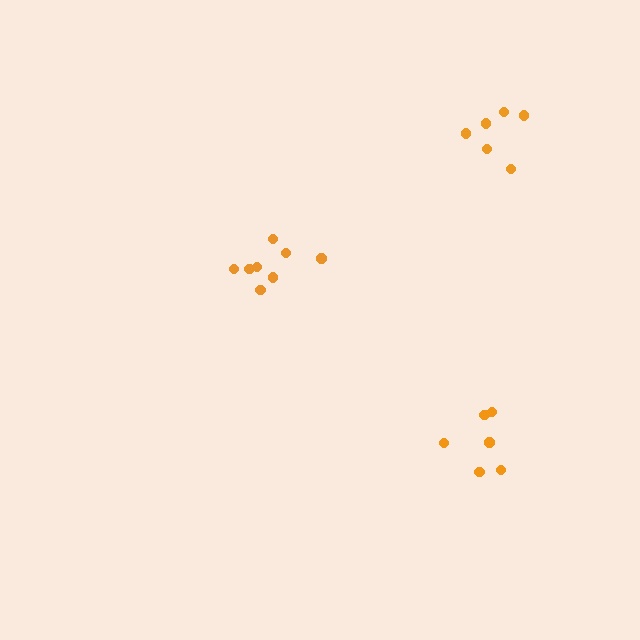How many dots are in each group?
Group 1: 9 dots, Group 2: 6 dots, Group 3: 6 dots (21 total).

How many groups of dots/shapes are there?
There are 3 groups.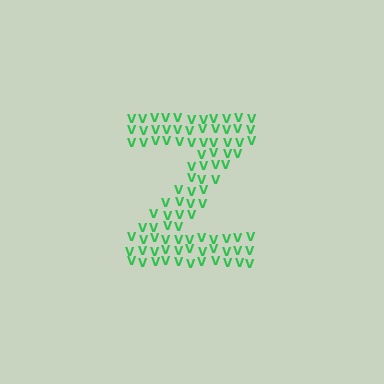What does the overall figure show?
The overall figure shows the letter Z.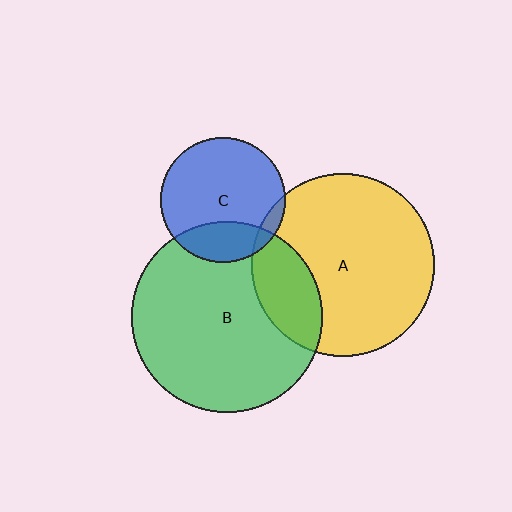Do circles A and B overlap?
Yes.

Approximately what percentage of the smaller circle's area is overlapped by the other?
Approximately 20%.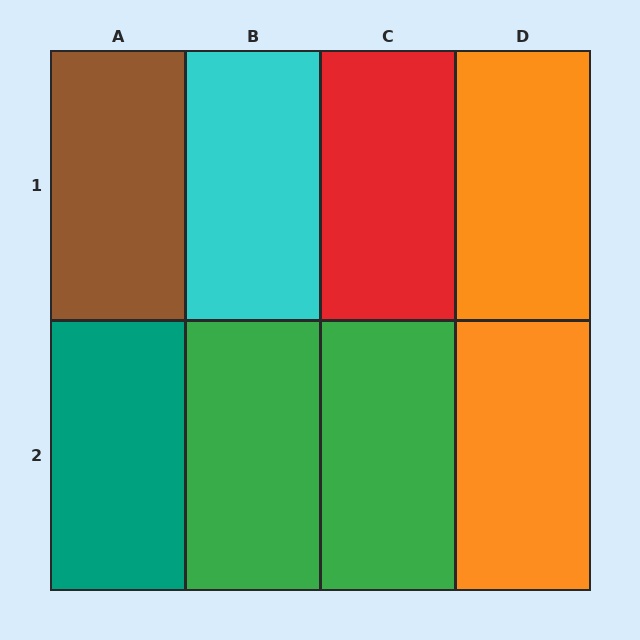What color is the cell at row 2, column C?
Green.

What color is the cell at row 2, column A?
Teal.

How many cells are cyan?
1 cell is cyan.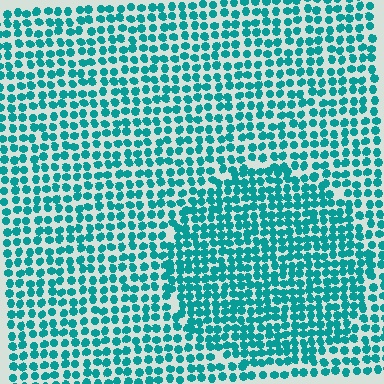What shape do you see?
I see a circle.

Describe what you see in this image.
The image contains small teal elements arranged at two different densities. A circle-shaped region is visible where the elements are more densely packed than the surrounding area.